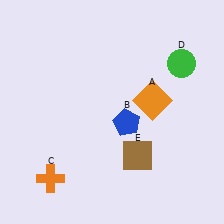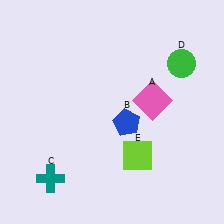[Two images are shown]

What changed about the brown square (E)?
In Image 1, E is brown. In Image 2, it changed to lime.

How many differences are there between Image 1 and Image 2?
There are 3 differences between the two images.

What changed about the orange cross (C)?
In Image 1, C is orange. In Image 2, it changed to teal.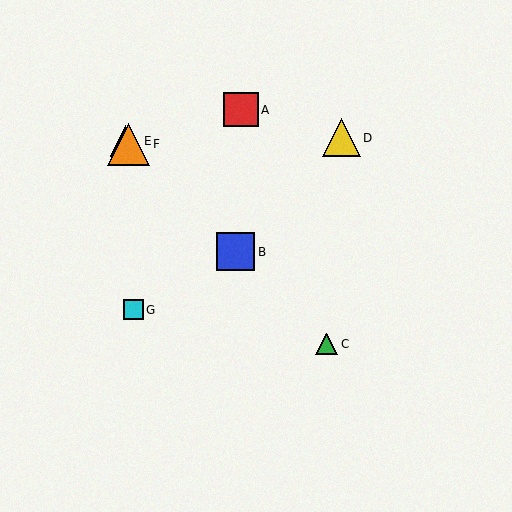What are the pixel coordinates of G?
Object G is at (133, 310).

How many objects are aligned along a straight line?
4 objects (B, C, E, F) are aligned along a straight line.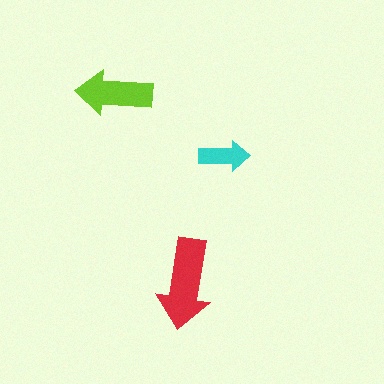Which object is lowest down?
The red arrow is bottommost.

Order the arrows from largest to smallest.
the red one, the lime one, the cyan one.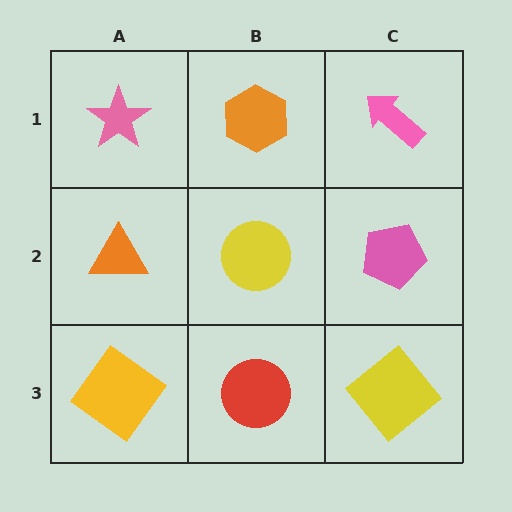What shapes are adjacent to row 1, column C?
A pink pentagon (row 2, column C), an orange hexagon (row 1, column B).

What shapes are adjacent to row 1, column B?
A yellow circle (row 2, column B), a pink star (row 1, column A), a pink arrow (row 1, column C).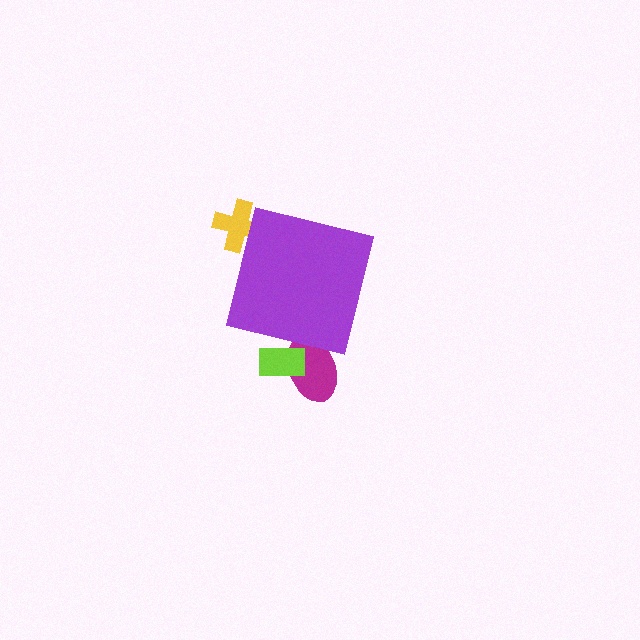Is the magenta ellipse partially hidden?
Yes, the magenta ellipse is partially hidden behind the purple square.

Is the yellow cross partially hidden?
Yes, the yellow cross is partially hidden behind the purple square.